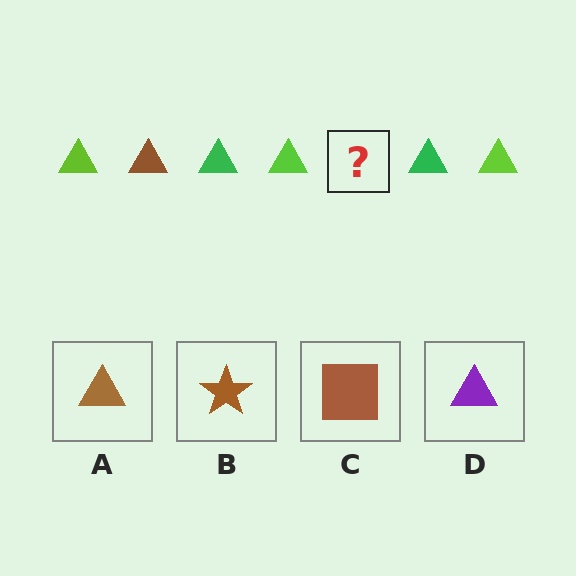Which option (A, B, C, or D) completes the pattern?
A.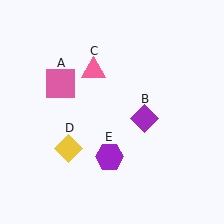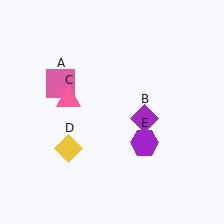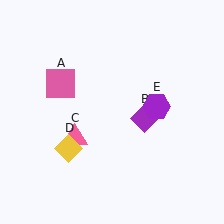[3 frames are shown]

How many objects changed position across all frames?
2 objects changed position: pink triangle (object C), purple hexagon (object E).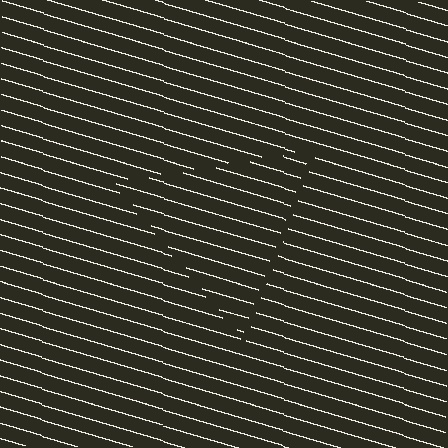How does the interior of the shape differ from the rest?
The interior of the shape contains the same grating, shifted by half a period — the contour is defined by the phase discontinuity where line-ends from the inner and outer gratings abut.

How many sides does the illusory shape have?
3 sides — the line-ends trace a triangle.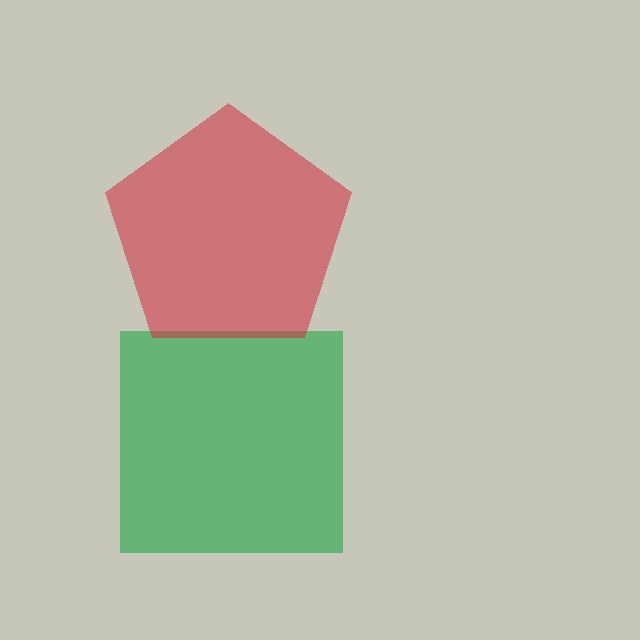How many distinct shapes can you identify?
There are 2 distinct shapes: a green square, a red pentagon.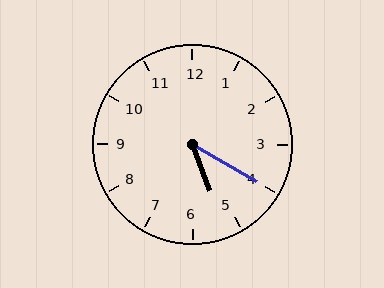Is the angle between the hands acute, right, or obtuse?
It is acute.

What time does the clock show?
5:20.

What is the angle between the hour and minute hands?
Approximately 40 degrees.